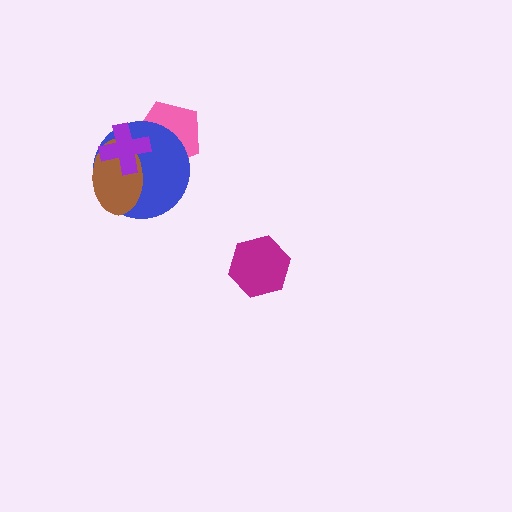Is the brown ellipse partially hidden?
Yes, it is partially covered by another shape.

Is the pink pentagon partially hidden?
Yes, it is partially covered by another shape.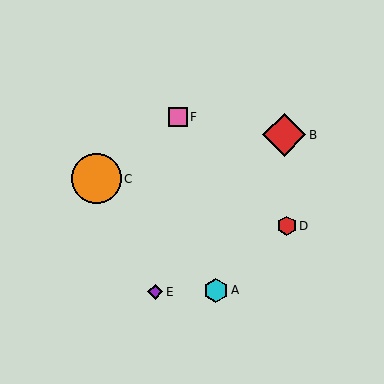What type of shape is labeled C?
Shape C is an orange circle.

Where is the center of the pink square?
The center of the pink square is at (178, 117).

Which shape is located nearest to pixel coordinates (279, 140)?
The red diamond (labeled B) at (284, 135) is nearest to that location.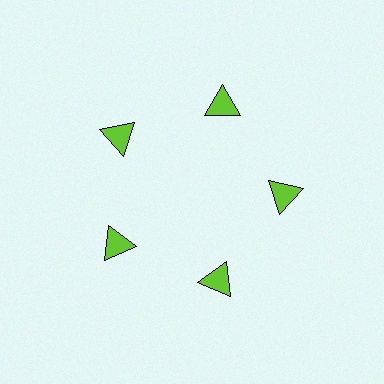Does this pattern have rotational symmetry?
Yes, this pattern has 5-fold rotational symmetry. It looks the same after rotating 72 degrees around the center.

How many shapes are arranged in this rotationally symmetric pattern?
There are 5 shapes, arranged in 5 groups of 1.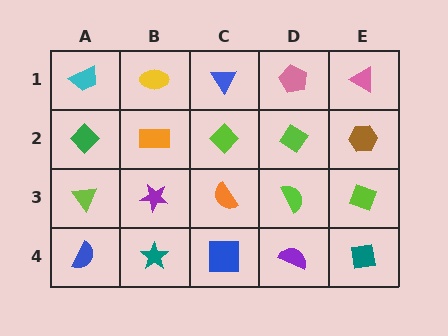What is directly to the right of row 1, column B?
A blue triangle.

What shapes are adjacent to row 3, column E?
A brown hexagon (row 2, column E), a teal square (row 4, column E), a lime semicircle (row 3, column D).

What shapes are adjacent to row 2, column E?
A pink triangle (row 1, column E), a lime diamond (row 3, column E), a lime diamond (row 2, column D).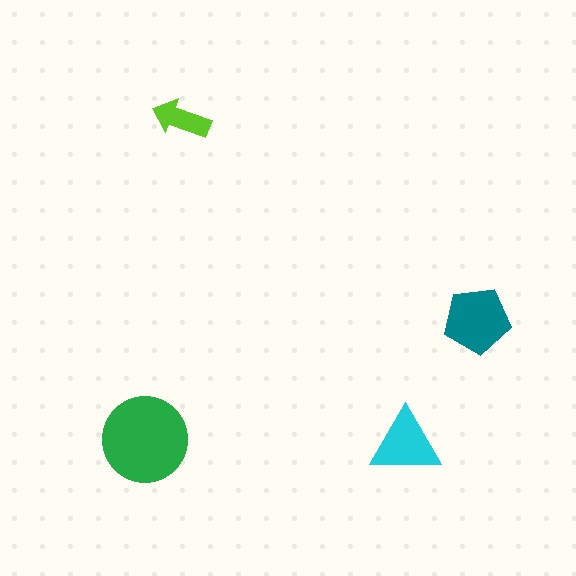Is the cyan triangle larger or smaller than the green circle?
Smaller.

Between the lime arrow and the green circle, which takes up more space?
The green circle.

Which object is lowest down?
The cyan triangle is bottommost.